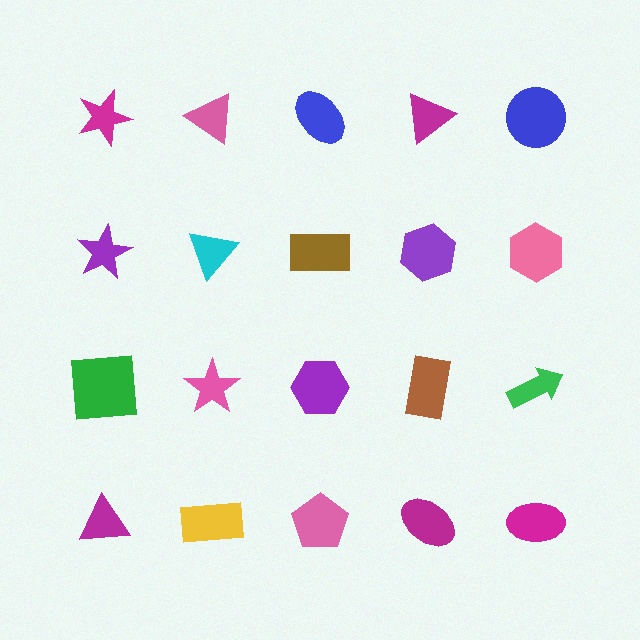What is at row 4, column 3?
A pink pentagon.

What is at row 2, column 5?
A pink hexagon.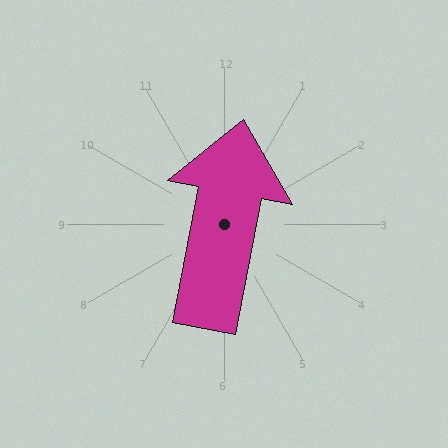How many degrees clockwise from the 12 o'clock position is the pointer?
Approximately 11 degrees.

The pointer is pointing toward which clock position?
Roughly 12 o'clock.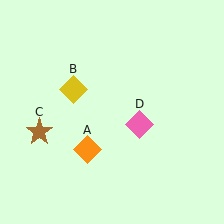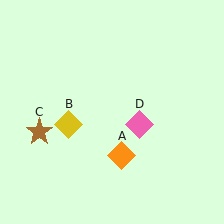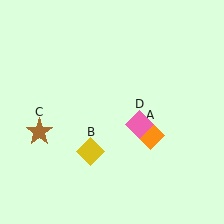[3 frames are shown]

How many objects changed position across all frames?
2 objects changed position: orange diamond (object A), yellow diamond (object B).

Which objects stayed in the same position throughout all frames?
Brown star (object C) and pink diamond (object D) remained stationary.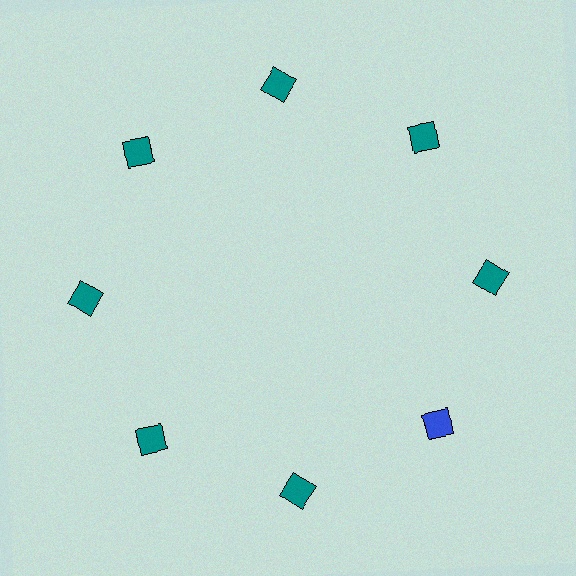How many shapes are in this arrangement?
There are 8 shapes arranged in a ring pattern.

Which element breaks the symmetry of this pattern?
The blue diamond at roughly the 4 o'clock position breaks the symmetry. All other shapes are teal diamonds.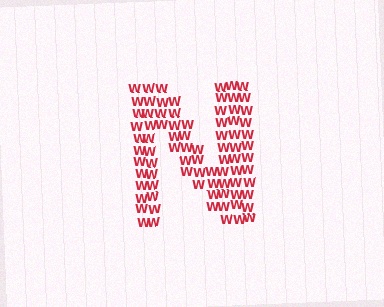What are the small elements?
The small elements are letter W's.